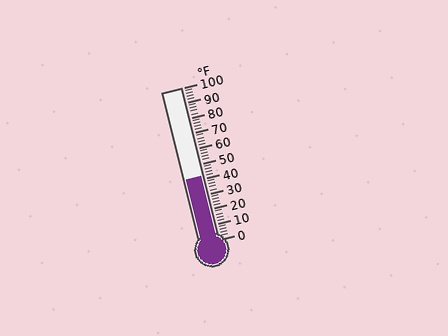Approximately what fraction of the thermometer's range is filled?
The thermometer is filled to approximately 40% of its range.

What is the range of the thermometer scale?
The thermometer scale ranges from 0°F to 100°F.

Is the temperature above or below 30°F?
The temperature is above 30°F.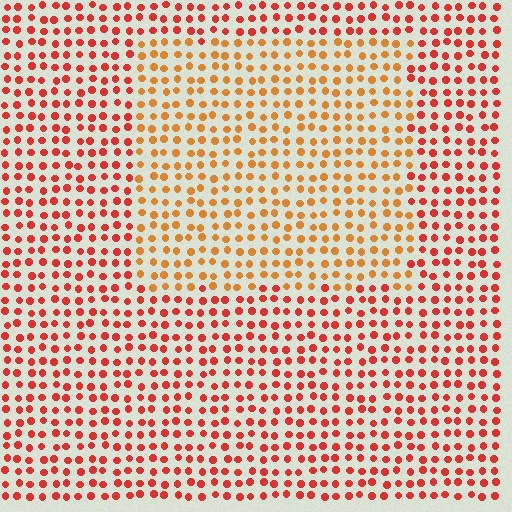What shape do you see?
I see a rectangle.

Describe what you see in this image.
The image is filled with small red elements in a uniform arrangement. A rectangle-shaped region is visible where the elements are tinted to a slightly different hue, forming a subtle color boundary.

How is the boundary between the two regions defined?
The boundary is defined purely by a slight shift in hue (about 30 degrees). Spacing, size, and orientation are identical on both sides.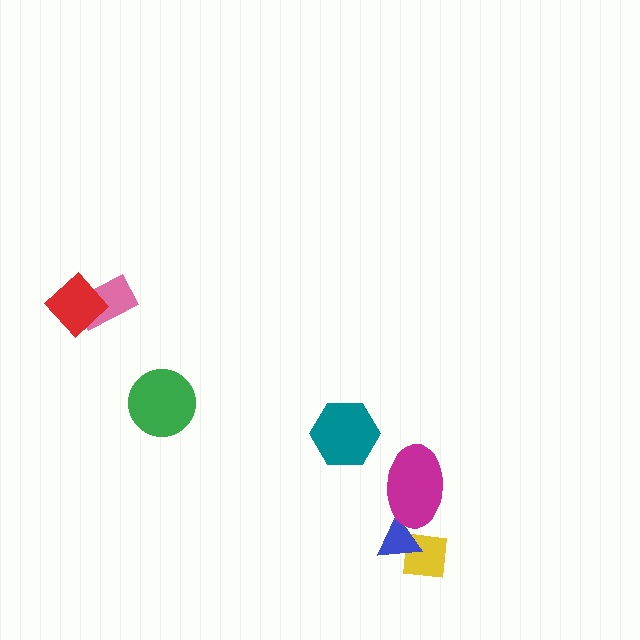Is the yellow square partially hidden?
Yes, it is partially covered by another shape.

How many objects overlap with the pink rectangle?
1 object overlaps with the pink rectangle.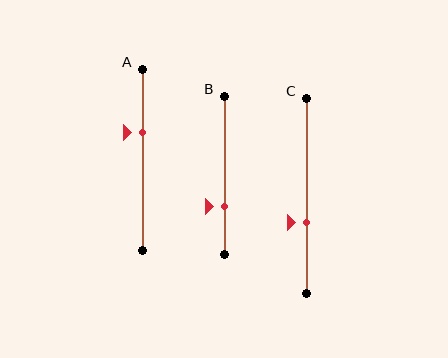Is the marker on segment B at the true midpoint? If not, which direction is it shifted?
No, the marker on segment B is shifted downward by about 20% of the segment length.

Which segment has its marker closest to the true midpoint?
Segment C has its marker closest to the true midpoint.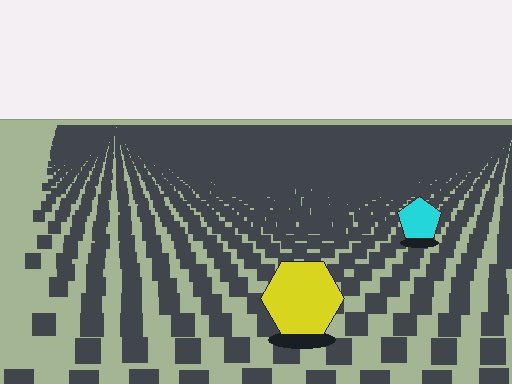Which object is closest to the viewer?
The yellow hexagon is closest. The texture marks near it are larger and more spread out.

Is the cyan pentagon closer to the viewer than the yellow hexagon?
No. The yellow hexagon is closer — you can tell from the texture gradient: the ground texture is coarser near it.